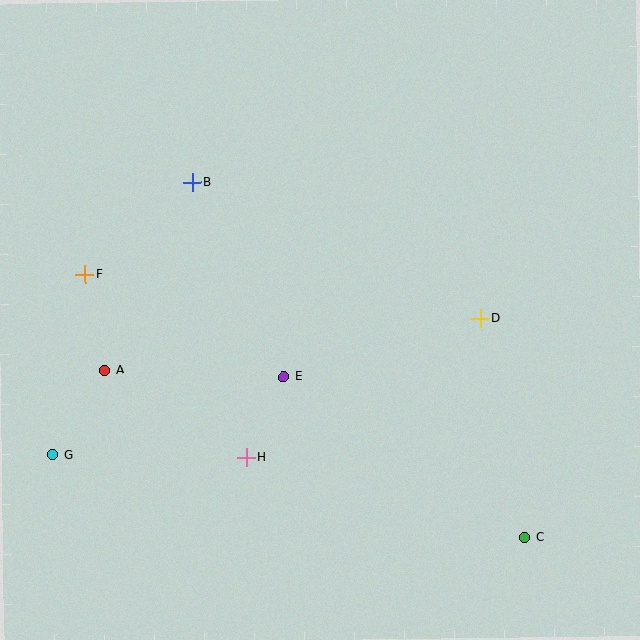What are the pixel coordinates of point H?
Point H is at (246, 457).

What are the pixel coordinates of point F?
Point F is at (85, 274).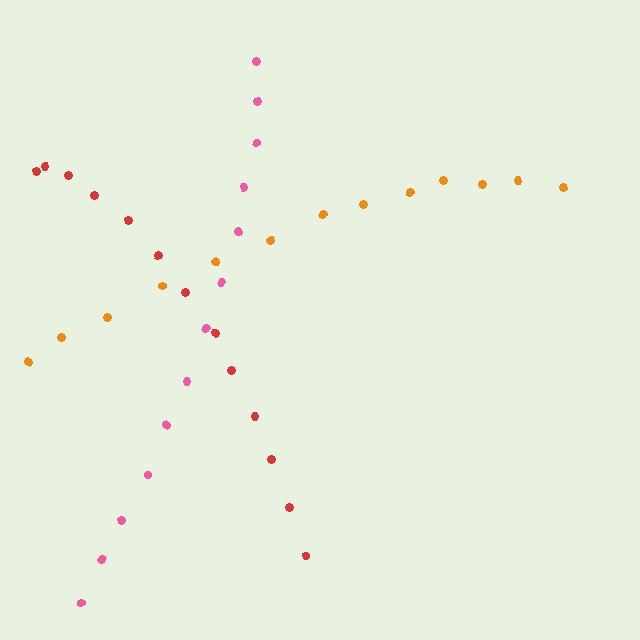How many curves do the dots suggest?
There are 3 distinct paths.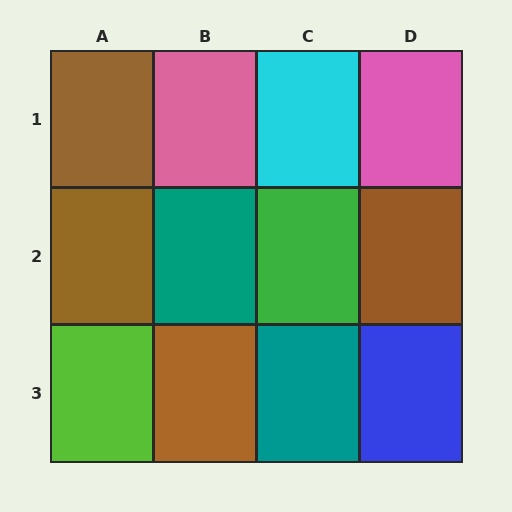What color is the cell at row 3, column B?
Brown.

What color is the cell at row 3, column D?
Blue.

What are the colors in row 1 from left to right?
Brown, pink, cyan, pink.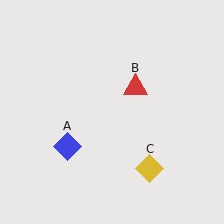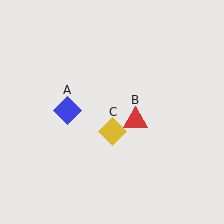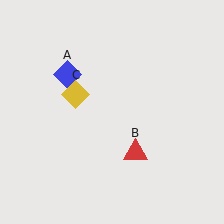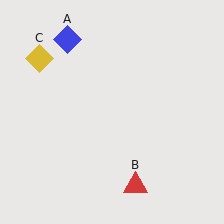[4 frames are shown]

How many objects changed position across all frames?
3 objects changed position: blue diamond (object A), red triangle (object B), yellow diamond (object C).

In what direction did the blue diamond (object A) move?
The blue diamond (object A) moved up.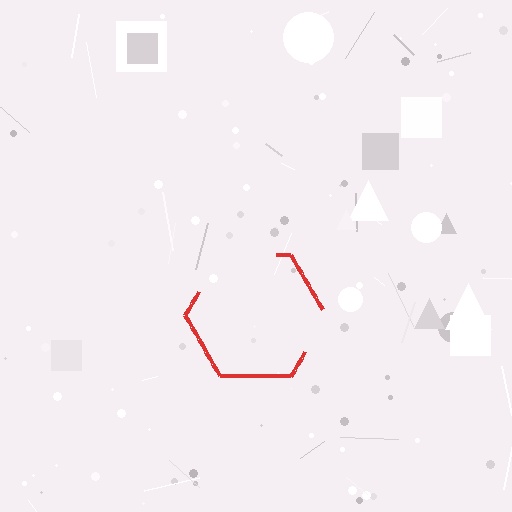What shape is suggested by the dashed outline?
The dashed outline suggests a hexagon.